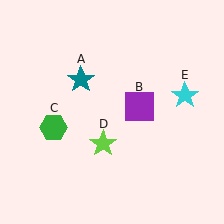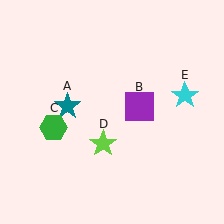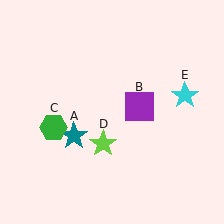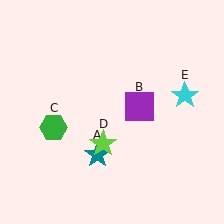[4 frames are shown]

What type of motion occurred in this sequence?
The teal star (object A) rotated counterclockwise around the center of the scene.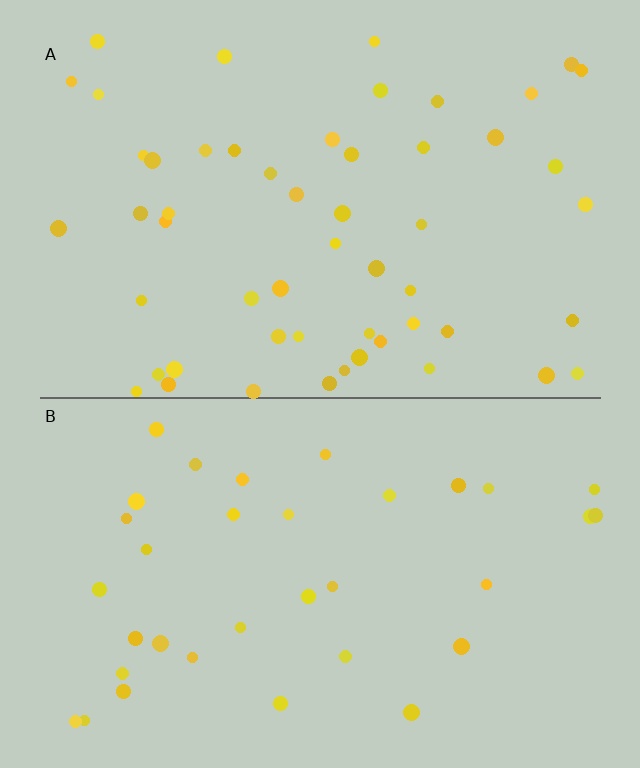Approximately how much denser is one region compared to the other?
Approximately 1.6× — region A over region B.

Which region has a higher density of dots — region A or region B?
A (the top).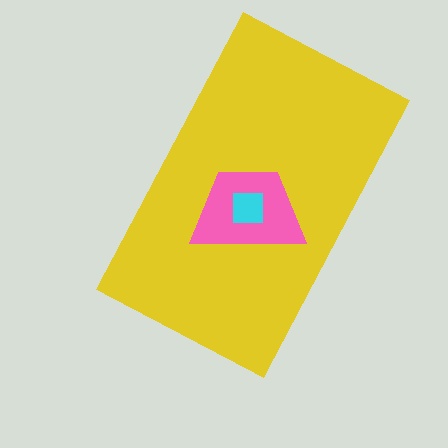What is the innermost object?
The cyan square.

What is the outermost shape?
The yellow rectangle.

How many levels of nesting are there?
3.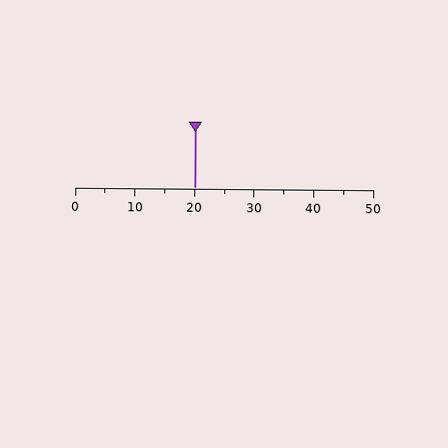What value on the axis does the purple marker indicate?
The marker indicates approximately 20.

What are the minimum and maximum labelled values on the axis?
The axis runs from 0 to 50.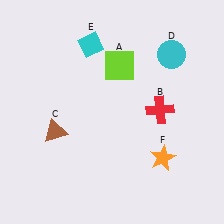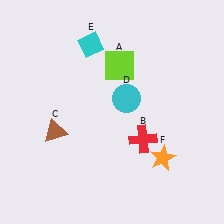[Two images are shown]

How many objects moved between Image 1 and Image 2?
2 objects moved between the two images.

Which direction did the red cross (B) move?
The red cross (B) moved down.